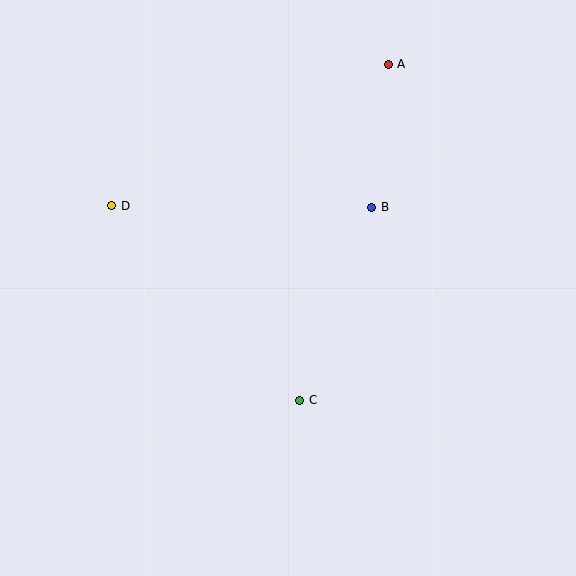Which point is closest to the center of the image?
Point C at (300, 400) is closest to the center.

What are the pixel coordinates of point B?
Point B is at (372, 207).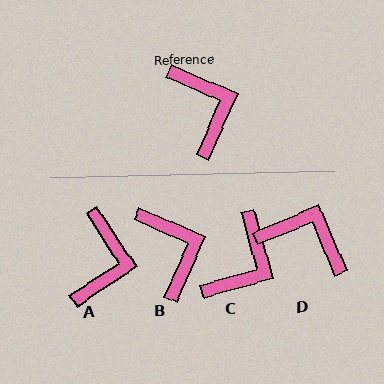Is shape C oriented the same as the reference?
No, it is off by about 51 degrees.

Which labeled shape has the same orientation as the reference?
B.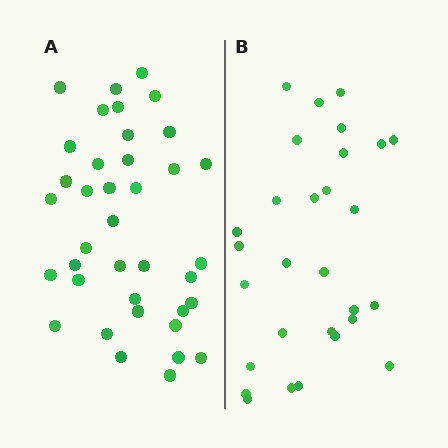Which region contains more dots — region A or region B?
Region A (the left region) has more dots.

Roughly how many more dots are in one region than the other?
Region A has roughly 8 or so more dots than region B.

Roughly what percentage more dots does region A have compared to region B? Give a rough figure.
About 30% more.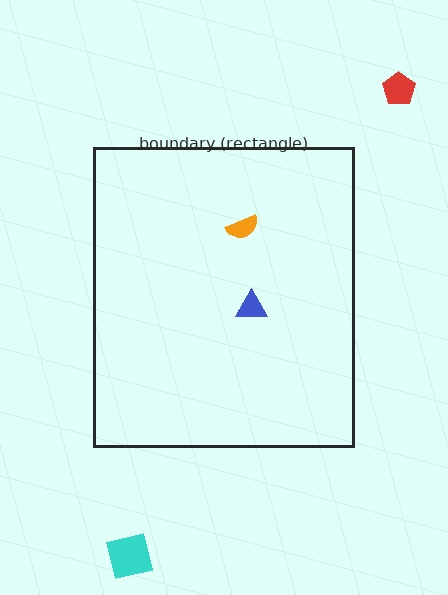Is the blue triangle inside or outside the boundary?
Inside.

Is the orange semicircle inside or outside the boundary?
Inside.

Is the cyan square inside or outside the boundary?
Outside.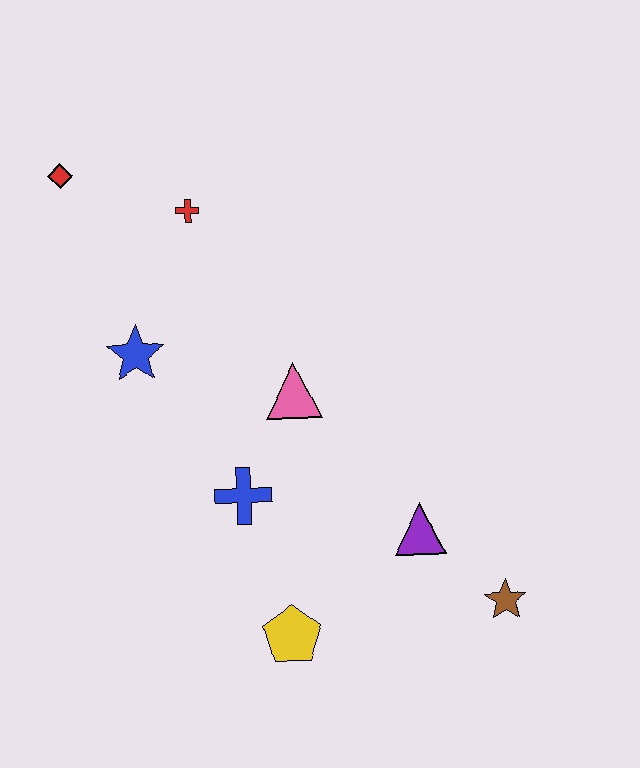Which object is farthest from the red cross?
The brown star is farthest from the red cross.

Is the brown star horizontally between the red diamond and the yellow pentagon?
No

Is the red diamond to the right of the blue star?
No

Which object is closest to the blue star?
The red cross is closest to the blue star.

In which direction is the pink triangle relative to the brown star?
The pink triangle is above the brown star.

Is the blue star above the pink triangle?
Yes